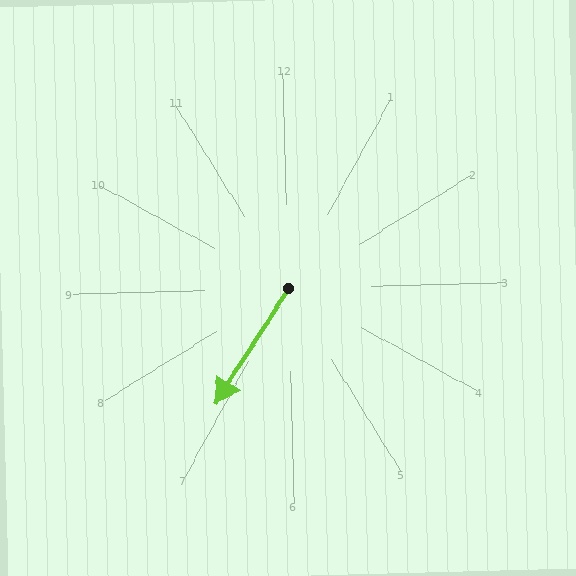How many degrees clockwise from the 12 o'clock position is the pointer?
Approximately 214 degrees.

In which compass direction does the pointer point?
Southwest.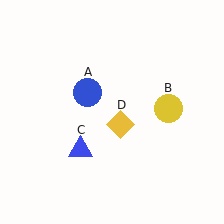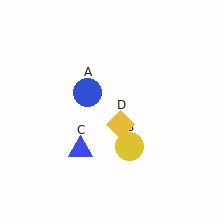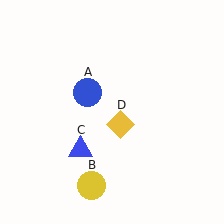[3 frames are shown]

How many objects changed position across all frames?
1 object changed position: yellow circle (object B).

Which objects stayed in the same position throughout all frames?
Blue circle (object A) and blue triangle (object C) and yellow diamond (object D) remained stationary.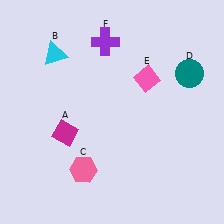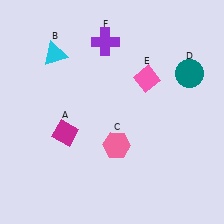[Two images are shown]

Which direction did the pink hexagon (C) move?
The pink hexagon (C) moved right.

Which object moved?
The pink hexagon (C) moved right.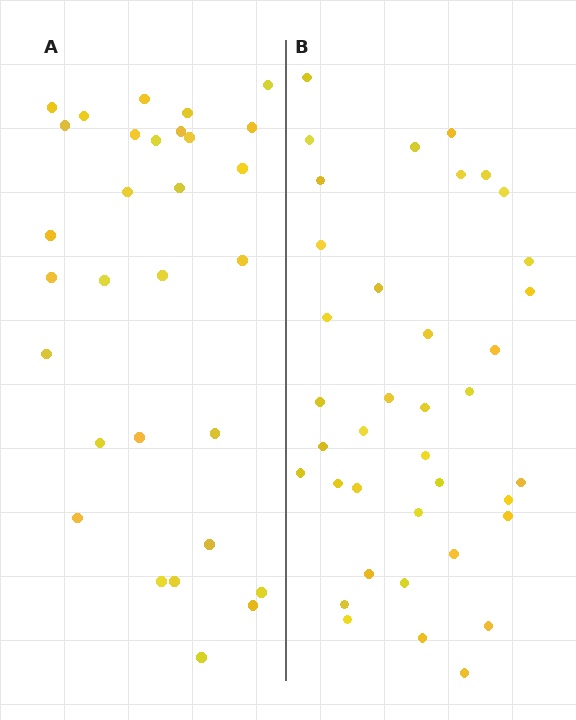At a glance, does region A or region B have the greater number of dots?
Region B (the right region) has more dots.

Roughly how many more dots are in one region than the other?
Region B has roughly 8 or so more dots than region A.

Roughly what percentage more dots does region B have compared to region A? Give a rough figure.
About 25% more.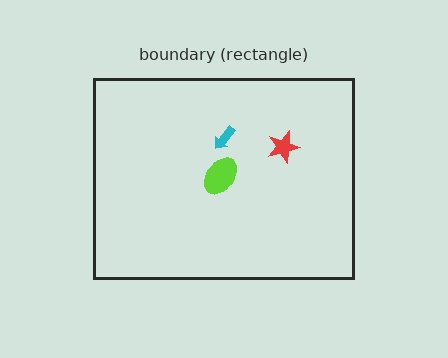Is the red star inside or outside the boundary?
Inside.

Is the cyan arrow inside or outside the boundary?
Inside.